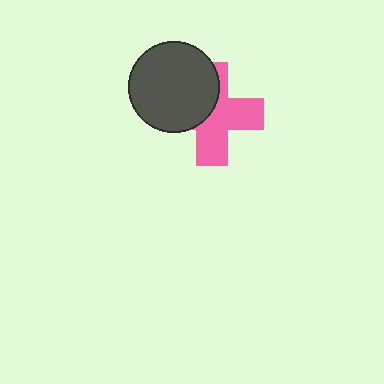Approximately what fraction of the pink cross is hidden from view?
Roughly 43% of the pink cross is hidden behind the dark gray circle.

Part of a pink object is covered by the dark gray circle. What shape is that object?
It is a cross.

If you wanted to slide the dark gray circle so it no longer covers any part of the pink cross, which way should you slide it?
Slide it toward the upper-left — that is the most direct way to separate the two shapes.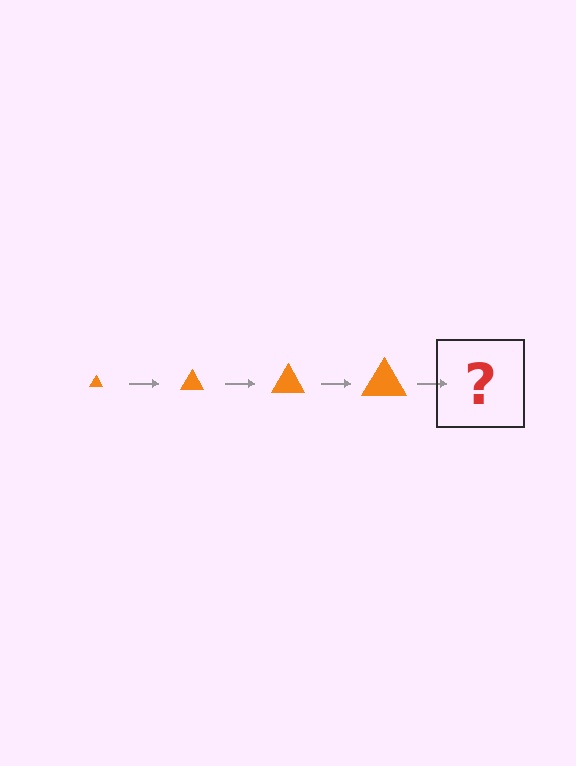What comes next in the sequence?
The next element should be an orange triangle, larger than the previous one.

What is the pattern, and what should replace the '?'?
The pattern is that the triangle gets progressively larger each step. The '?' should be an orange triangle, larger than the previous one.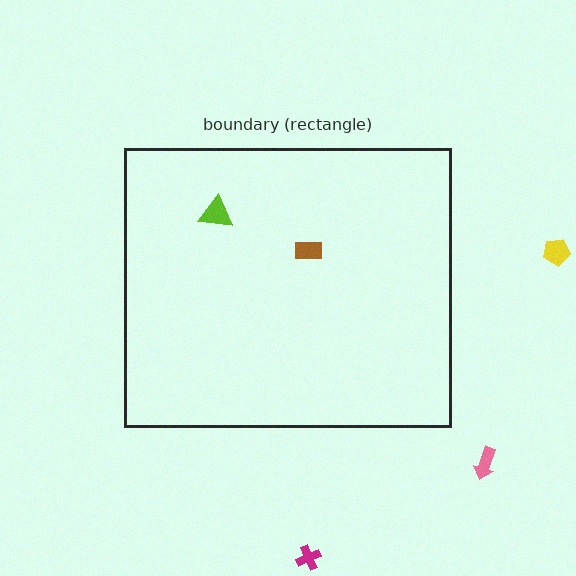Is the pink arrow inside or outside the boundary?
Outside.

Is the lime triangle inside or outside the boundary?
Inside.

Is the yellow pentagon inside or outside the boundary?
Outside.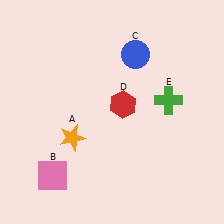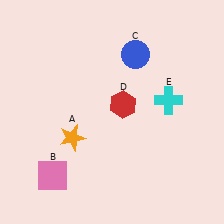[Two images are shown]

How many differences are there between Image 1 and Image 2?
There is 1 difference between the two images.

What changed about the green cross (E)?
In Image 1, E is green. In Image 2, it changed to cyan.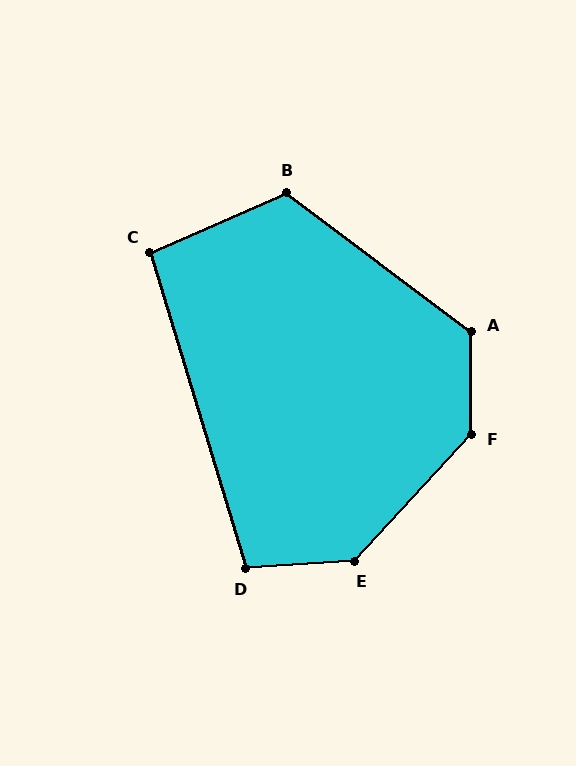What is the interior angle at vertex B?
Approximately 119 degrees (obtuse).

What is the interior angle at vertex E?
Approximately 136 degrees (obtuse).